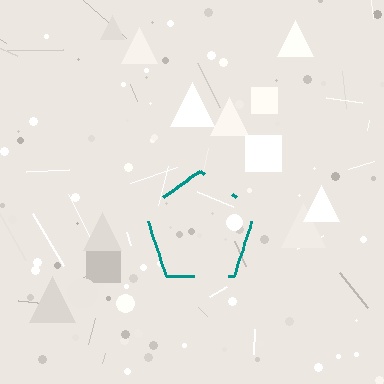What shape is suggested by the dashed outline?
The dashed outline suggests a pentagon.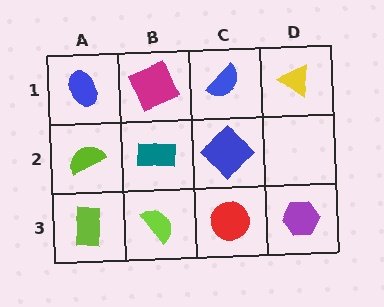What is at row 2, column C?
A blue diamond.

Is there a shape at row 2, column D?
No, that cell is empty.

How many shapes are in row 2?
3 shapes.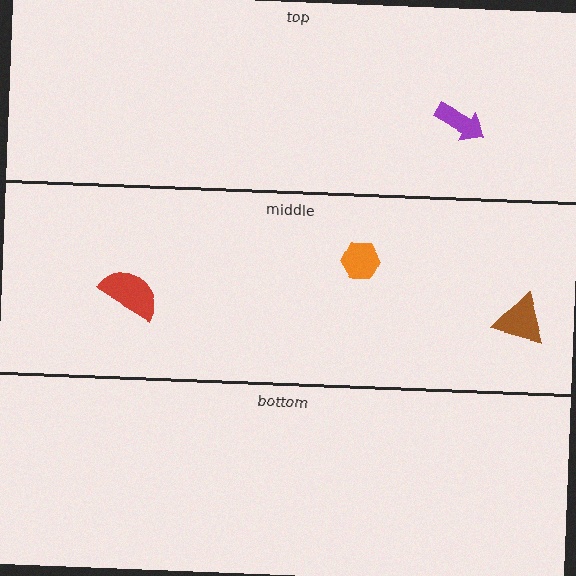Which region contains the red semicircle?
The middle region.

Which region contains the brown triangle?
The middle region.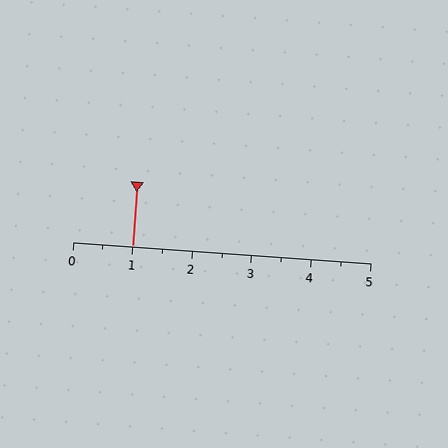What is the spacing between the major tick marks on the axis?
The major ticks are spaced 1 apart.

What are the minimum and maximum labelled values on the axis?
The axis runs from 0 to 5.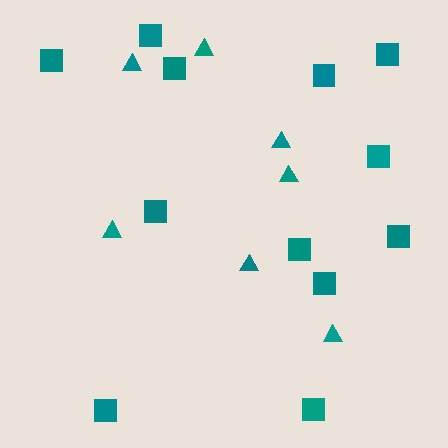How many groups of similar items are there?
There are 2 groups: one group of squares (12) and one group of triangles (7).